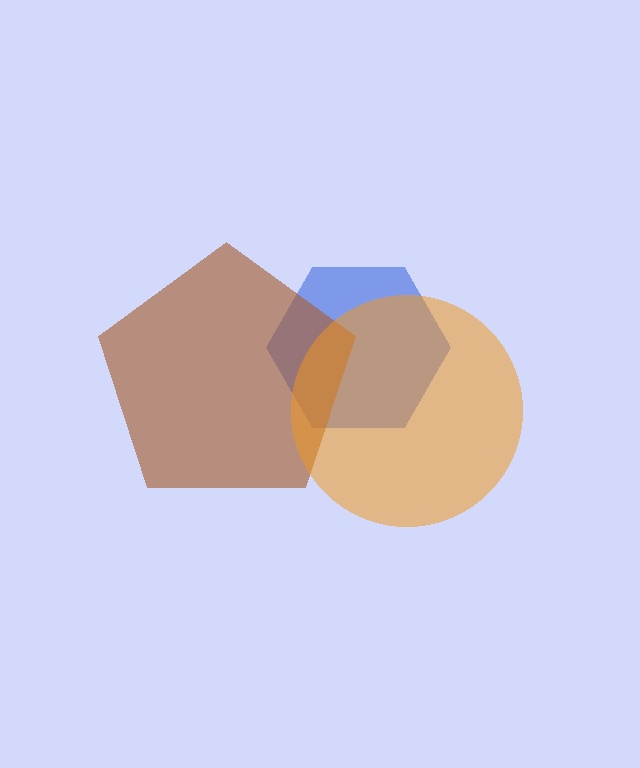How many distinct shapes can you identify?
There are 3 distinct shapes: a blue hexagon, a brown pentagon, an orange circle.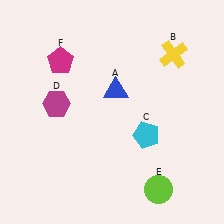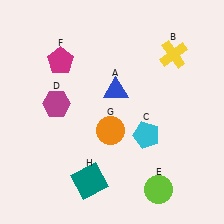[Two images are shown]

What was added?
An orange circle (G), a teal square (H) were added in Image 2.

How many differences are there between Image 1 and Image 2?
There are 2 differences between the two images.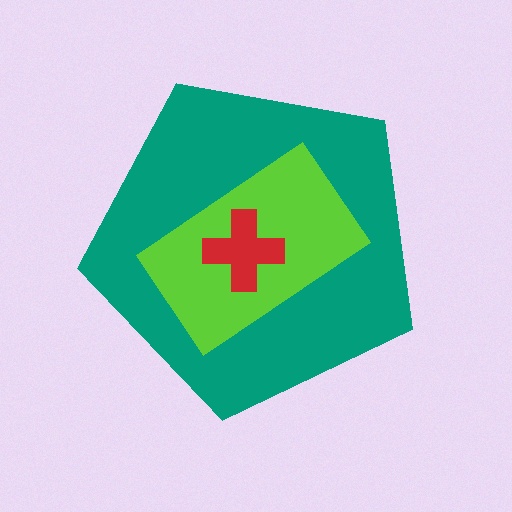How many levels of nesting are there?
3.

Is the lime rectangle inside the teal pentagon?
Yes.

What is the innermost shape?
The red cross.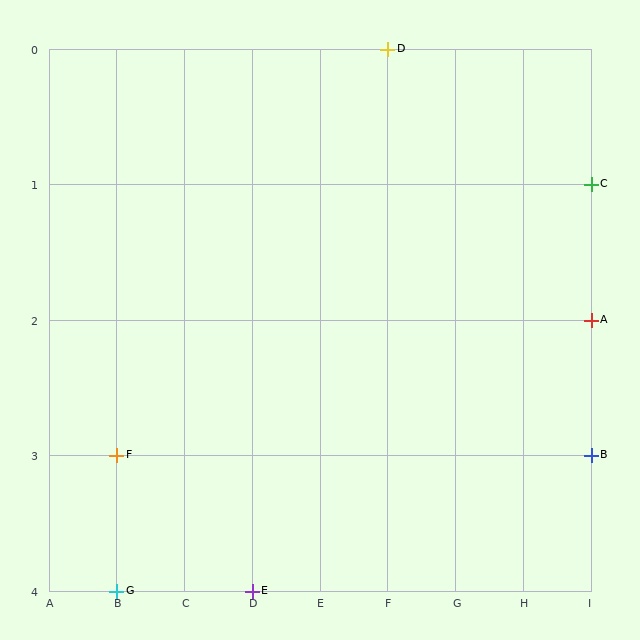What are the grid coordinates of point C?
Point C is at grid coordinates (I, 1).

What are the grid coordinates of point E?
Point E is at grid coordinates (D, 4).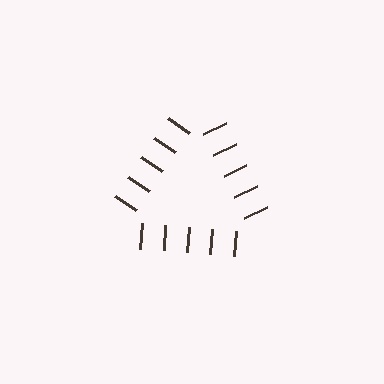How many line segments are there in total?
15 — 5 along each of the 3 edges.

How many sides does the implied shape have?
3 sides — the line-ends trace a triangle.